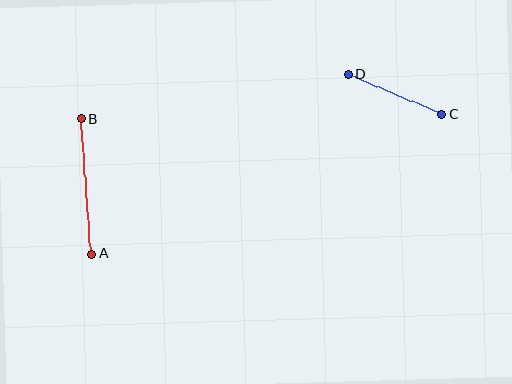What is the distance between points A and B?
The distance is approximately 136 pixels.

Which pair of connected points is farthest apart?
Points A and B are farthest apart.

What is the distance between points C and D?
The distance is approximately 102 pixels.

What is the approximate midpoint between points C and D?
The midpoint is at approximately (395, 94) pixels.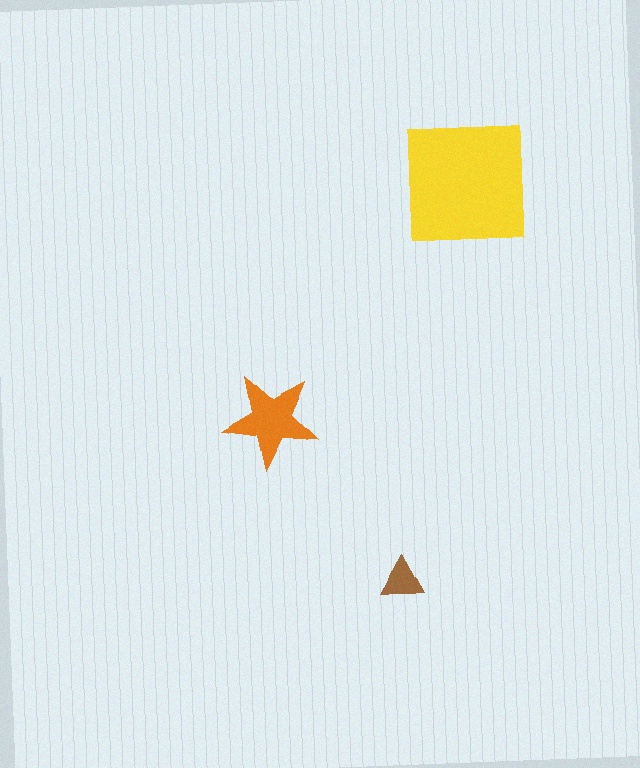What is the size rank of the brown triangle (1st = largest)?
3rd.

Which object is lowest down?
The brown triangle is bottommost.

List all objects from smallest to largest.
The brown triangle, the orange star, the yellow square.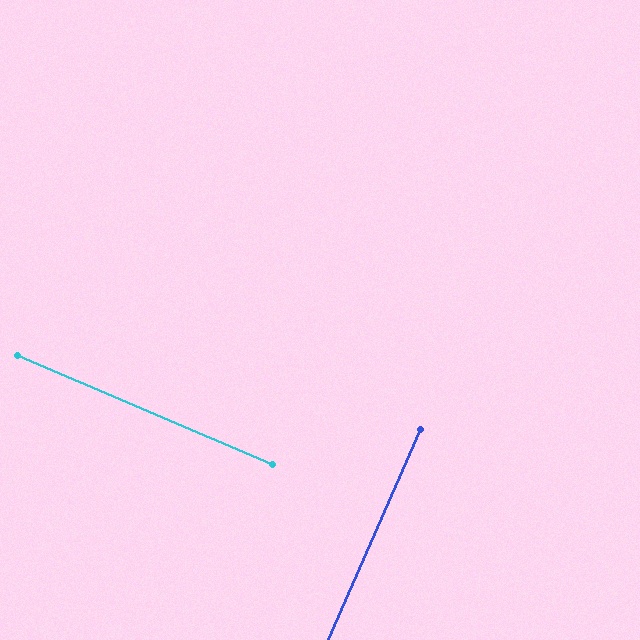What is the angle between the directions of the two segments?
Approximately 89 degrees.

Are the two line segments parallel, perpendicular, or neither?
Perpendicular — they meet at approximately 89°.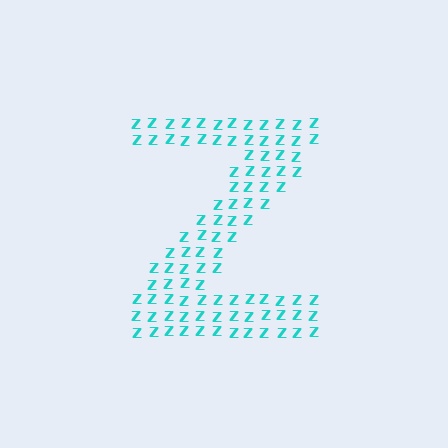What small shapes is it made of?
It is made of small letter Z's.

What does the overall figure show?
The overall figure shows the letter Z.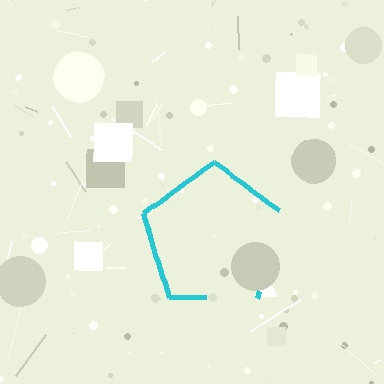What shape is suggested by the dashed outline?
The dashed outline suggests a pentagon.